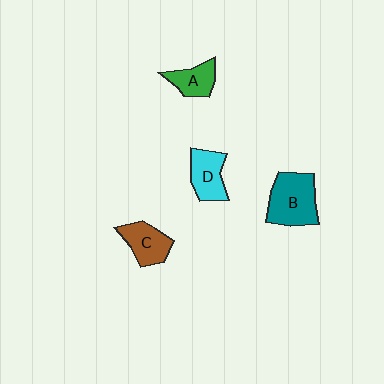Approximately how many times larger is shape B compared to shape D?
Approximately 1.5 times.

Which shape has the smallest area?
Shape A (green).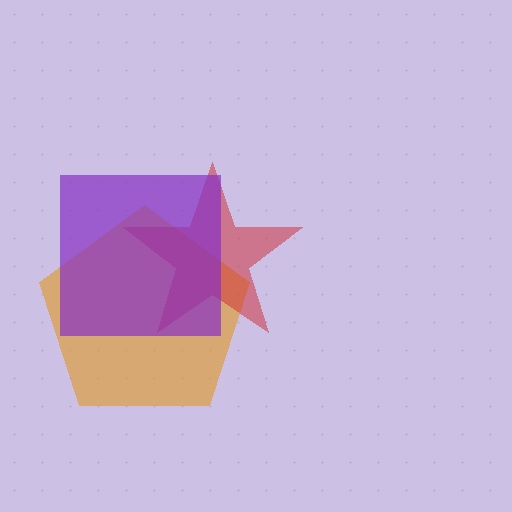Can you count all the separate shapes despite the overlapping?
Yes, there are 3 separate shapes.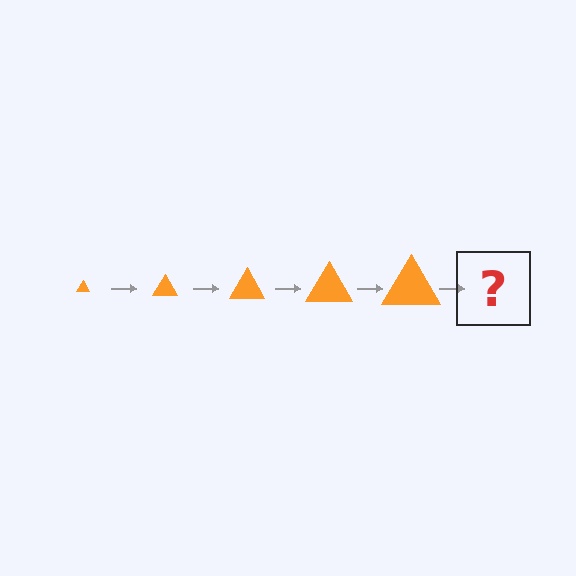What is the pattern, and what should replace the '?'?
The pattern is that the triangle gets progressively larger each step. The '?' should be an orange triangle, larger than the previous one.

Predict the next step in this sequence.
The next step is an orange triangle, larger than the previous one.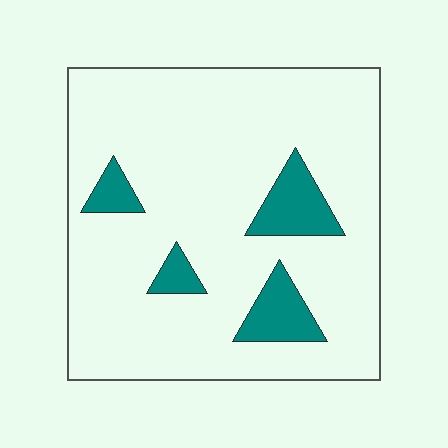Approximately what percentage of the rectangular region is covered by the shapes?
Approximately 10%.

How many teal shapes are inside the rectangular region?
4.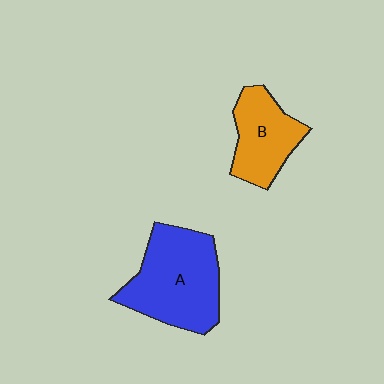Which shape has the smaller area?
Shape B (orange).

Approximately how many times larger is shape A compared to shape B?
Approximately 1.6 times.